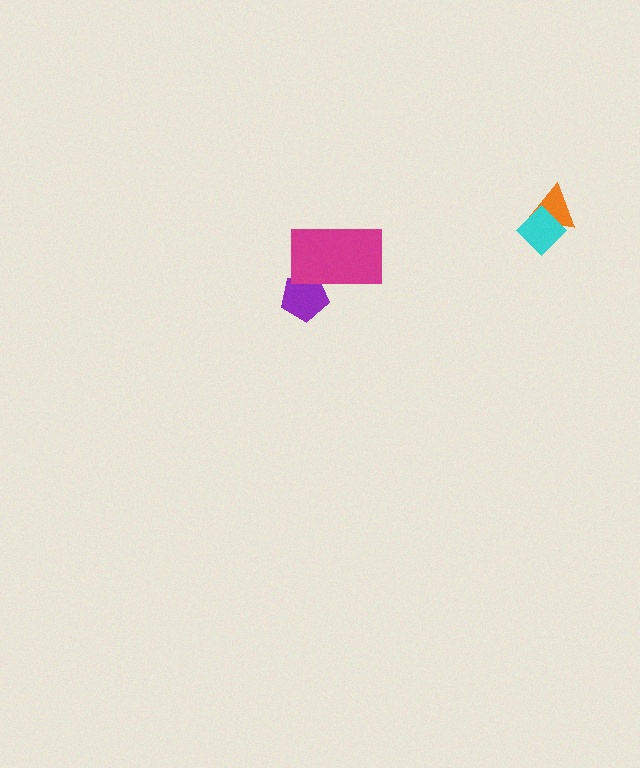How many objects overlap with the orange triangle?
1 object overlaps with the orange triangle.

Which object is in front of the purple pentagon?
The magenta rectangle is in front of the purple pentagon.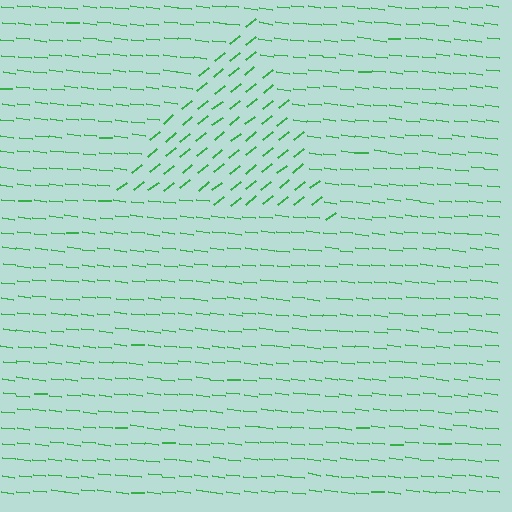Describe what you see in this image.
The image is filled with small green line segments. A triangle region in the image has lines oriented differently from the surrounding lines, creating a visible texture boundary.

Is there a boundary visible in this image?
Yes, there is a texture boundary formed by a change in line orientation.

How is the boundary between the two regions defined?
The boundary is defined purely by a change in line orientation (approximately 45 degrees difference). All lines are the same color and thickness.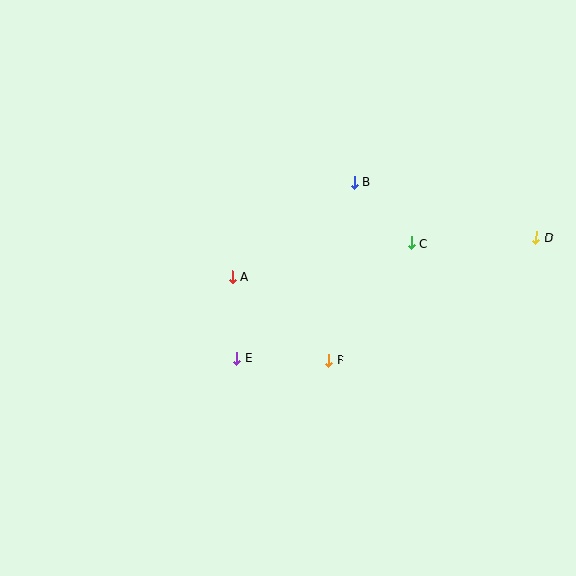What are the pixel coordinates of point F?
Point F is at (329, 360).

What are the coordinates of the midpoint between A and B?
The midpoint between A and B is at (293, 229).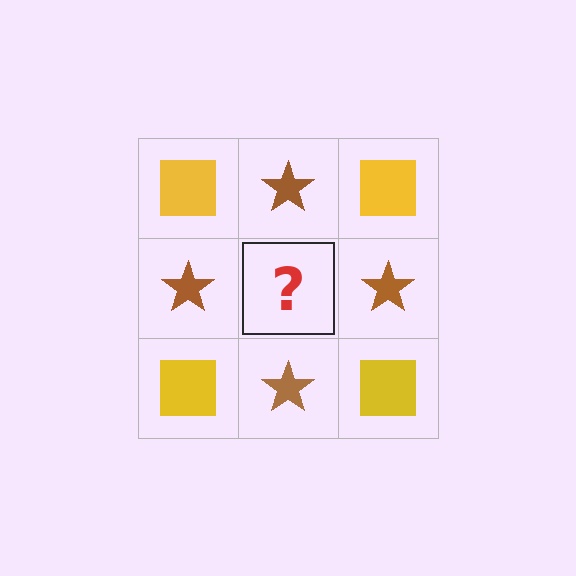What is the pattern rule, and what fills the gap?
The rule is that it alternates yellow square and brown star in a checkerboard pattern. The gap should be filled with a yellow square.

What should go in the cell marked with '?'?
The missing cell should contain a yellow square.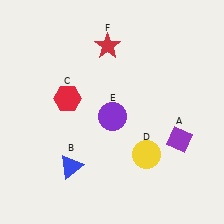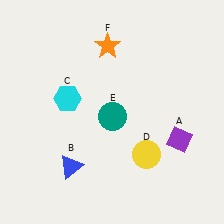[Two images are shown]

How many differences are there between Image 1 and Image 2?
There are 3 differences between the two images.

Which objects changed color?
C changed from red to cyan. E changed from purple to teal. F changed from red to orange.